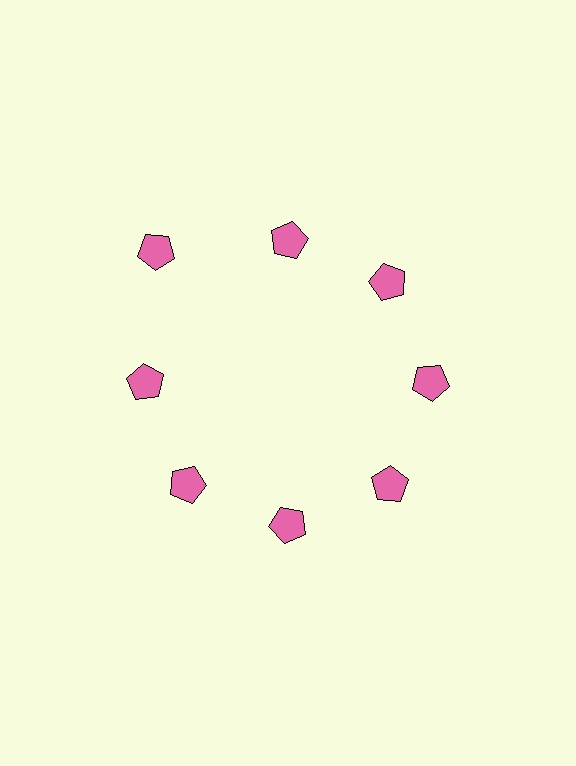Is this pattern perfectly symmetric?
No. The 8 pink pentagons are arranged in a ring, but one element near the 10 o'clock position is pushed outward from the center, breaking the 8-fold rotational symmetry.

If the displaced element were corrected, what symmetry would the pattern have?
It would have 8-fold rotational symmetry — the pattern would map onto itself every 45 degrees.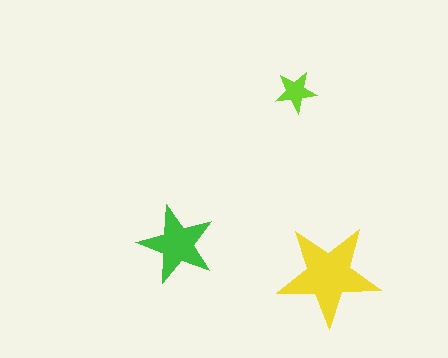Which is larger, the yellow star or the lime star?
The yellow one.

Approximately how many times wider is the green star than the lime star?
About 2 times wider.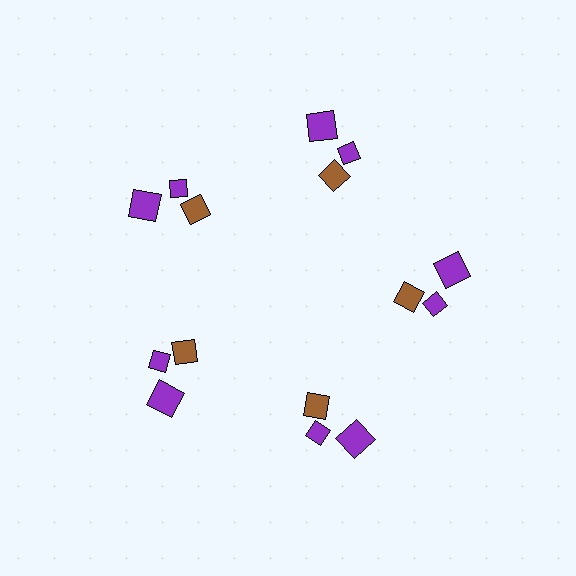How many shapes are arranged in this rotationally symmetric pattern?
There are 15 shapes, arranged in 5 groups of 3.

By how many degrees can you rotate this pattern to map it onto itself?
The pattern maps onto itself every 72 degrees of rotation.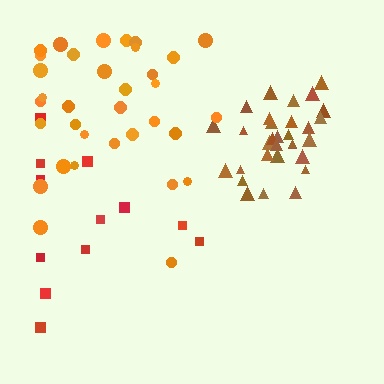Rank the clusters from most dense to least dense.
brown, orange, red.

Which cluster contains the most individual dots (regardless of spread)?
Orange (34).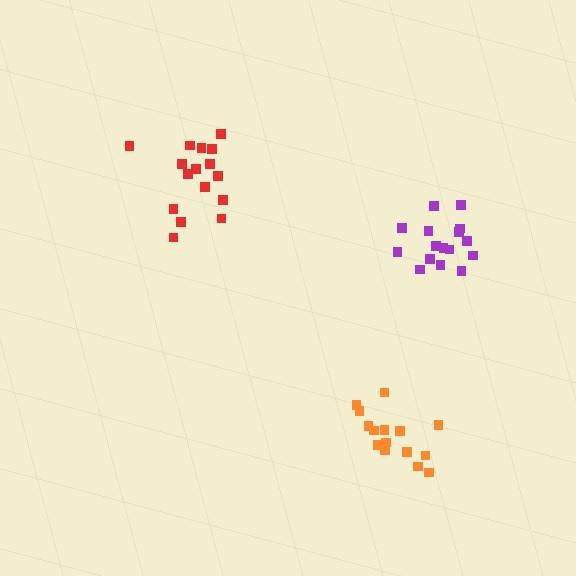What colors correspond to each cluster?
The clusters are colored: red, orange, purple.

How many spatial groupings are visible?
There are 3 spatial groupings.